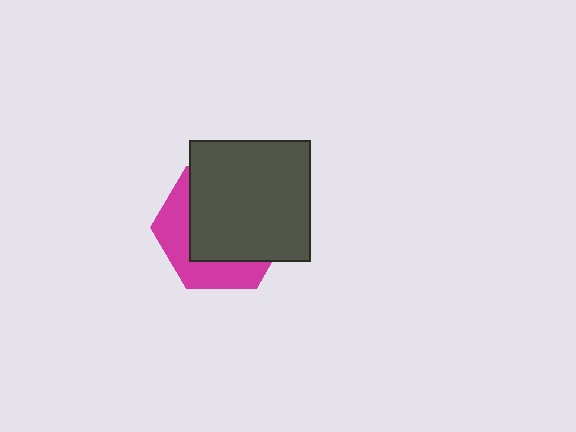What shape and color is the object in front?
The object in front is a dark gray square.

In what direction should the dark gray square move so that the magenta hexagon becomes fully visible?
The dark gray square should move toward the upper-right. That is the shortest direction to clear the overlap and leave the magenta hexagon fully visible.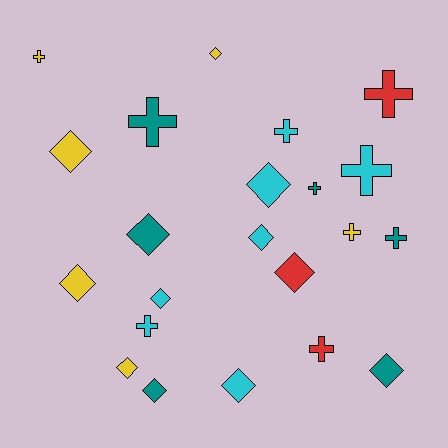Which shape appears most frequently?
Diamond, with 12 objects.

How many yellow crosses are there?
There are 2 yellow crosses.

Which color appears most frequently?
Cyan, with 7 objects.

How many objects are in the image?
There are 22 objects.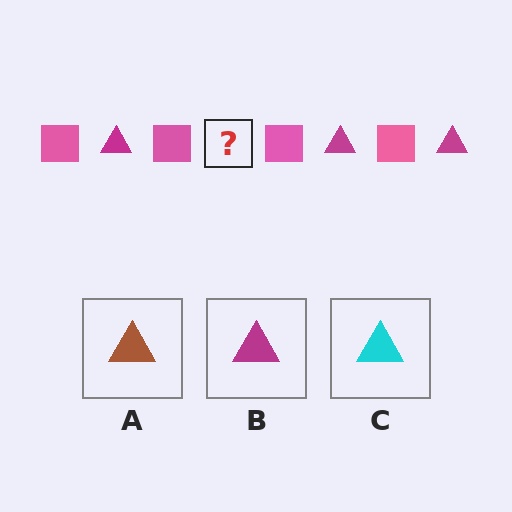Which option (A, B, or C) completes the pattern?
B.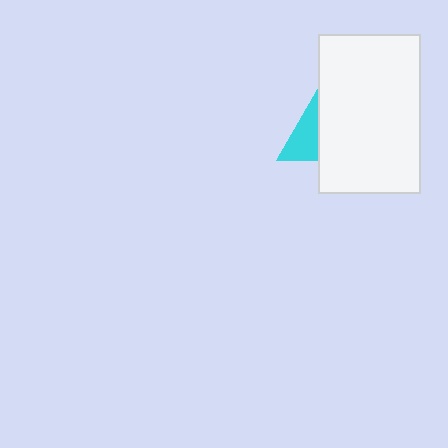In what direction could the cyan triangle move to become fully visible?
The cyan triangle could move left. That would shift it out from behind the white rectangle entirely.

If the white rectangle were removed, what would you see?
You would see the complete cyan triangle.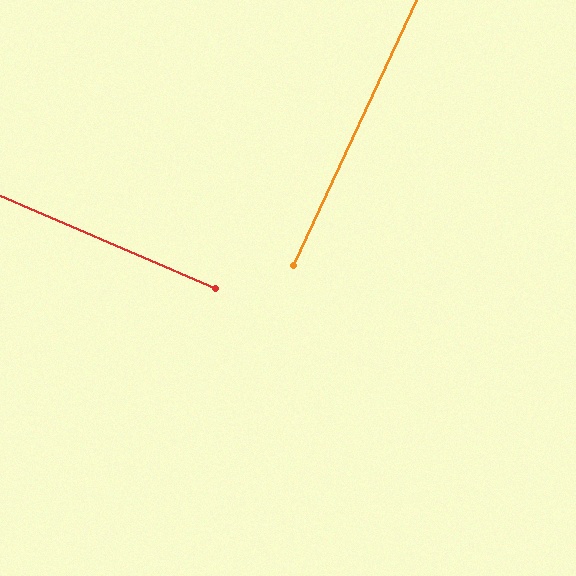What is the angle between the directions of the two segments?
Approximately 89 degrees.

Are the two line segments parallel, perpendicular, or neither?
Perpendicular — they meet at approximately 89°.